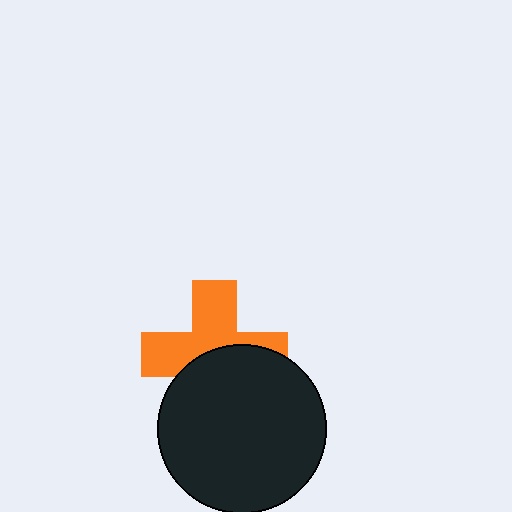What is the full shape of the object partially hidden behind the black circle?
The partially hidden object is an orange cross.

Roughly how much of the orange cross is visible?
About half of it is visible (roughly 54%).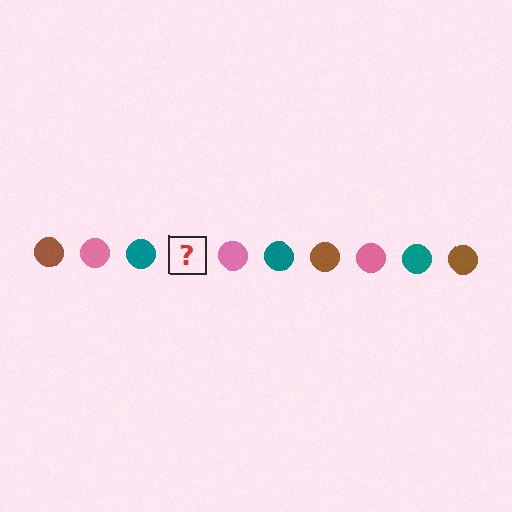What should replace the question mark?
The question mark should be replaced with a brown circle.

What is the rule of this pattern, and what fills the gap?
The rule is that the pattern cycles through brown, pink, teal circles. The gap should be filled with a brown circle.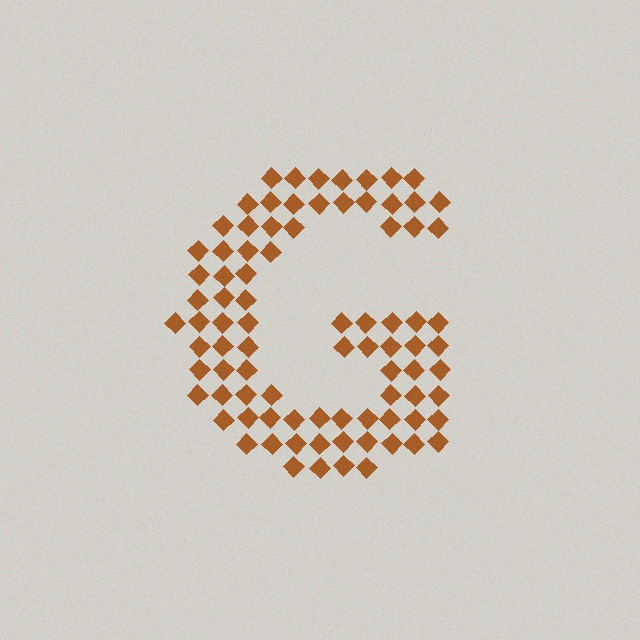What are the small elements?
The small elements are diamonds.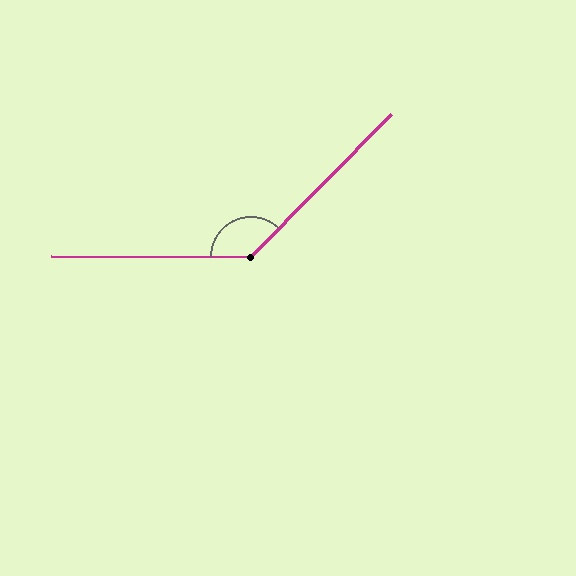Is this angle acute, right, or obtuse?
It is obtuse.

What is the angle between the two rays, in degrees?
Approximately 134 degrees.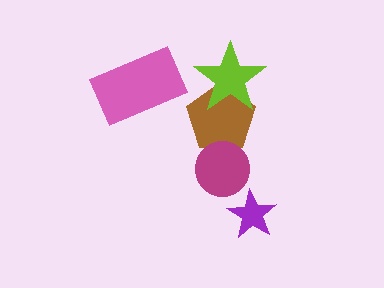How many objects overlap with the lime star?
1 object overlaps with the lime star.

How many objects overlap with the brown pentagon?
2 objects overlap with the brown pentagon.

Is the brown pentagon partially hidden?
Yes, it is partially covered by another shape.